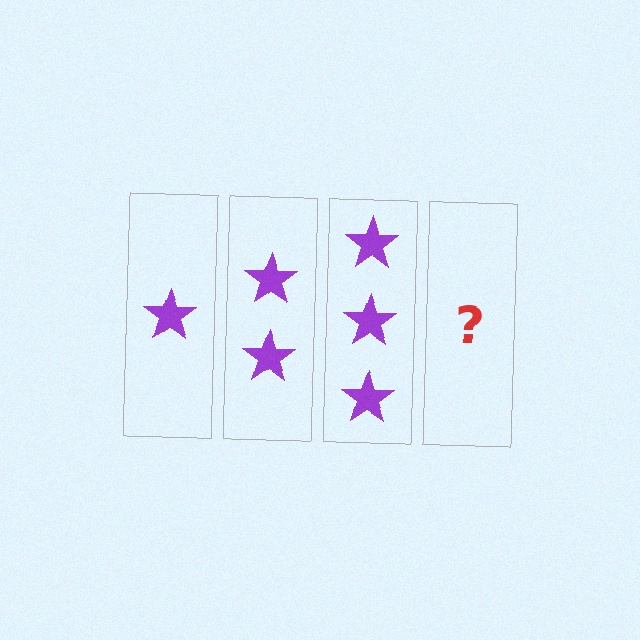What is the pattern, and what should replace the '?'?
The pattern is that each step adds one more star. The '?' should be 4 stars.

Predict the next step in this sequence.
The next step is 4 stars.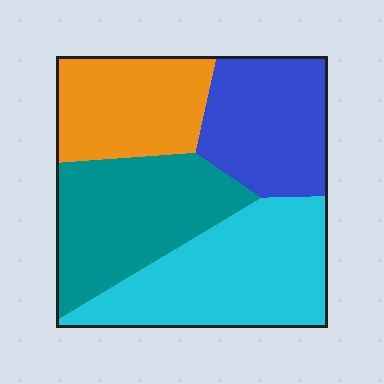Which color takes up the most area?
Cyan, at roughly 30%.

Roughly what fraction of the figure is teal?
Teal takes up about one quarter (1/4) of the figure.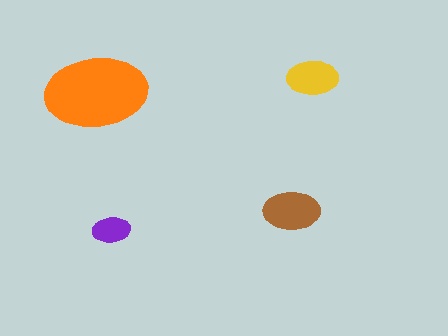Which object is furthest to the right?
The yellow ellipse is rightmost.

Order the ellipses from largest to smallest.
the orange one, the brown one, the yellow one, the purple one.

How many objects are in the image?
There are 4 objects in the image.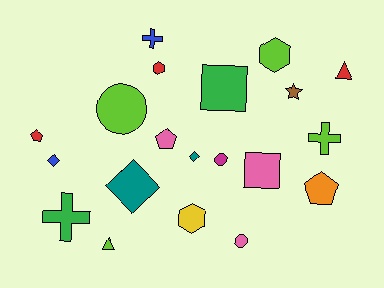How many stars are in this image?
There is 1 star.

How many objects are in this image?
There are 20 objects.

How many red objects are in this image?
There are 3 red objects.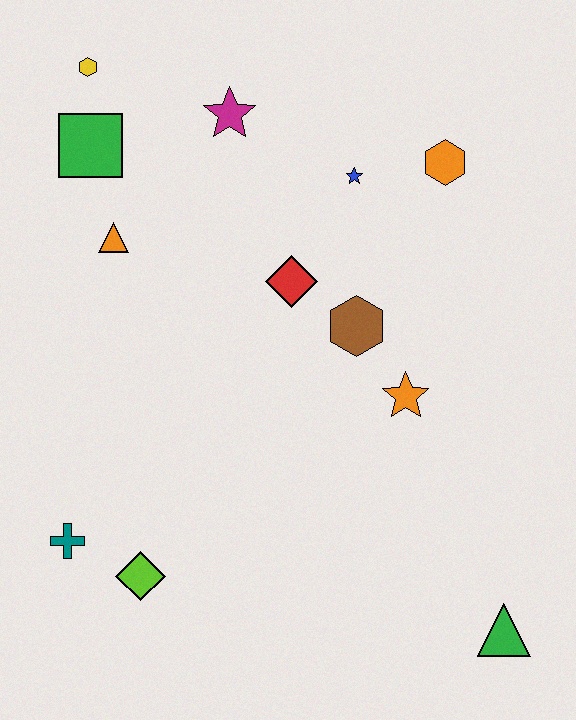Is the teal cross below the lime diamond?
No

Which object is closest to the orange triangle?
The green square is closest to the orange triangle.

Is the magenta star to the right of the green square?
Yes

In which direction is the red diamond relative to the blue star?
The red diamond is below the blue star.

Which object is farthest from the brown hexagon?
The yellow hexagon is farthest from the brown hexagon.